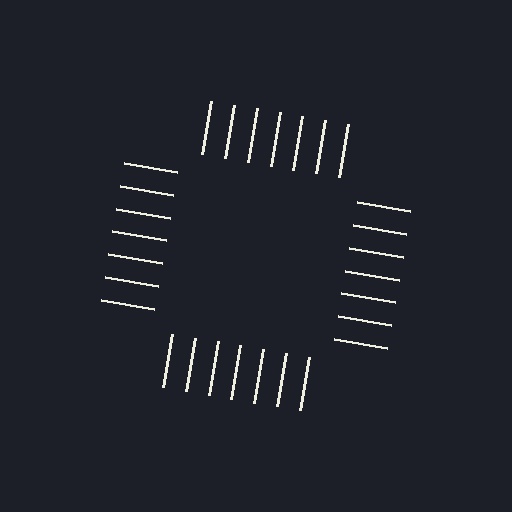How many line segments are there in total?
28 — 7 along each of the 4 edges.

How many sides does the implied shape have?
4 sides — the line-ends trace a square.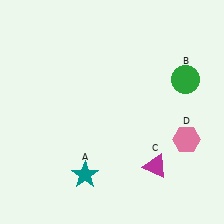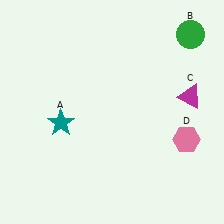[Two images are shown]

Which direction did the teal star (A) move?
The teal star (A) moved up.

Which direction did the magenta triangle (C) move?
The magenta triangle (C) moved up.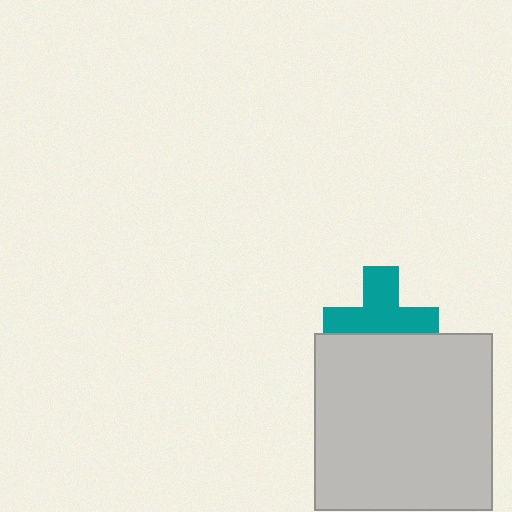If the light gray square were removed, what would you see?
You would see the complete teal cross.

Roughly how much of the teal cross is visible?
About half of it is visible (roughly 65%).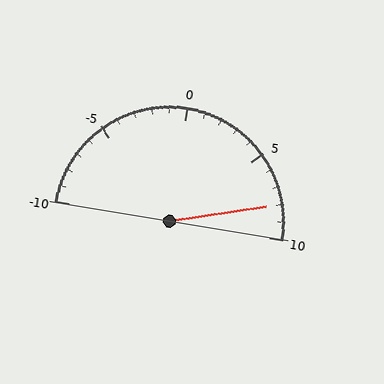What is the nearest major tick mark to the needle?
The nearest major tick mark is 10.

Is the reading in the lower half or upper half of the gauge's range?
The reading is in the upper half of the range (-10 to 10).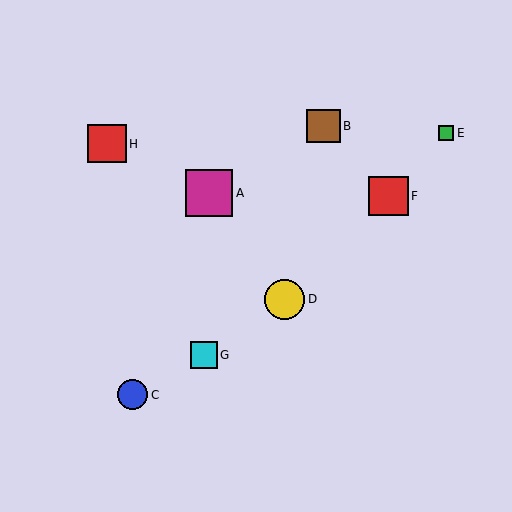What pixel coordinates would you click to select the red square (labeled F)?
Click at (388, 196) to select the red square F.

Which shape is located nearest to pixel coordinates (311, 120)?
The brown square (labeled B) at (324, 126) is nearest to that location.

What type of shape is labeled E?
Shape E is a green square.